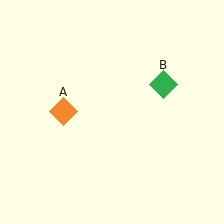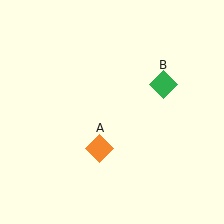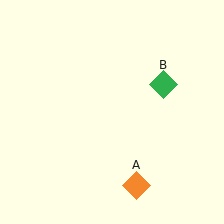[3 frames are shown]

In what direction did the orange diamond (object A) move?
The orange diamond (object A) moved down and to the right.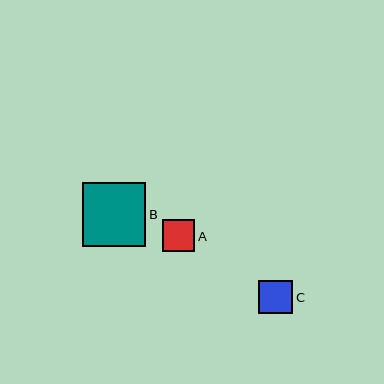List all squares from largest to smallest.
From largest to smallest: B, C, A.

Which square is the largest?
Square B is the largest with a size of approximately 64 pixels.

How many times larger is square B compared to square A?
Square B is approximately 2.0 times the size of square A.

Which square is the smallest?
Square A is the smallest with a size of approximately 32 pixels.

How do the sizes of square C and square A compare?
Square C and square A are approximately the same size.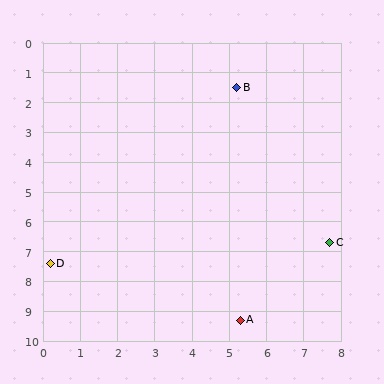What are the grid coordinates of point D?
Point D is at approximately (0.2, 7.4).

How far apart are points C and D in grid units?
Points C and D are about 7.5 grid units apart.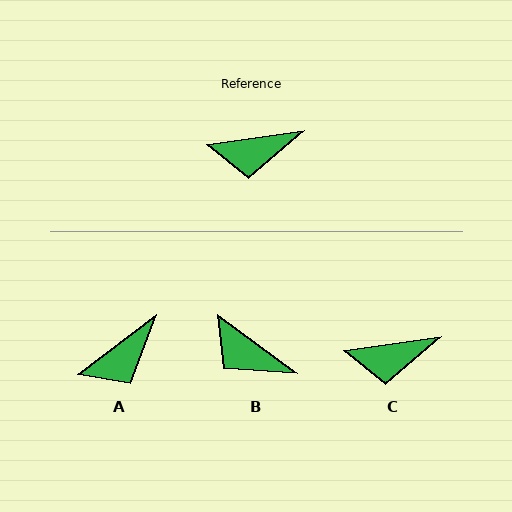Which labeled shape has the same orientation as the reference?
C.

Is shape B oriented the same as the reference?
No, it is off by about 44 degrees.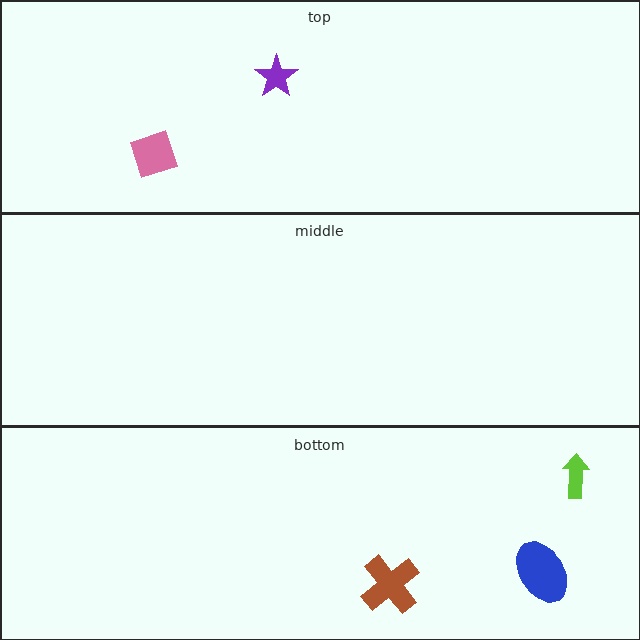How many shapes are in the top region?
2.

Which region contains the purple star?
The top region.